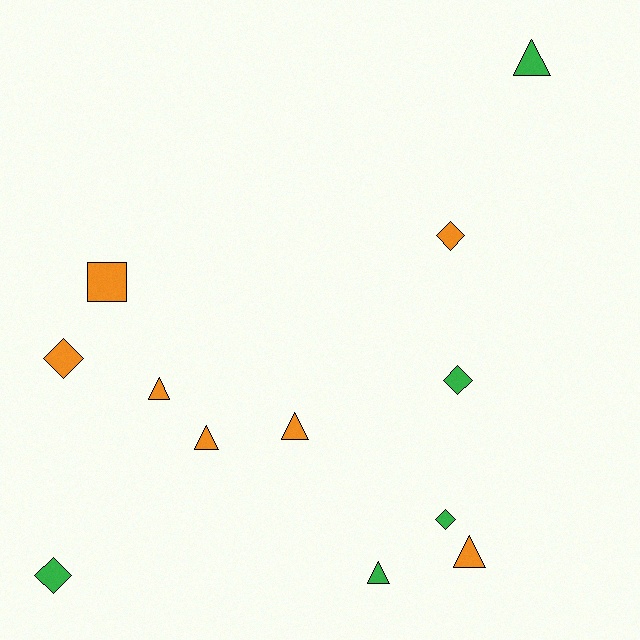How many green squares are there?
There are no green squares.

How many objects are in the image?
There are 12 objects.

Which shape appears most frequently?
Triangle, with 6 objects.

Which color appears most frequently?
Orange, with 7 objects.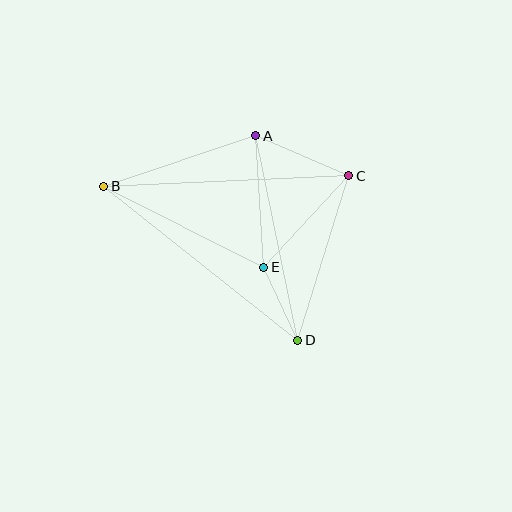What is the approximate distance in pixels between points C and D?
The distance between C and D is approximately 172 pixels.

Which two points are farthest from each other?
Points B and D are farthest from each other.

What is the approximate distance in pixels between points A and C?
The distance between A and C is approximately 101 pixels.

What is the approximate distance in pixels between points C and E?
The distance between C and E is approximately 125 pixels.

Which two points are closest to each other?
Points D and E are closest to each other.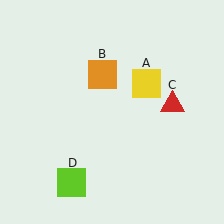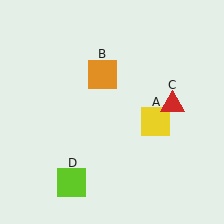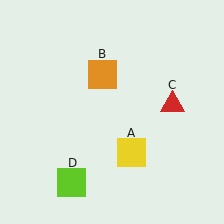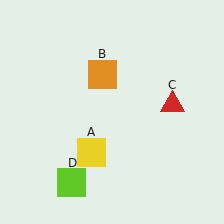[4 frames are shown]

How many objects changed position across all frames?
1 object changed position: yellow square (object A).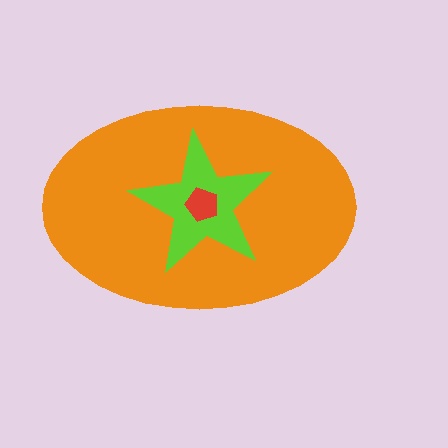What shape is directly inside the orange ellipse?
The lime star.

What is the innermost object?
The red pentagon.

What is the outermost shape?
The orange ellipse.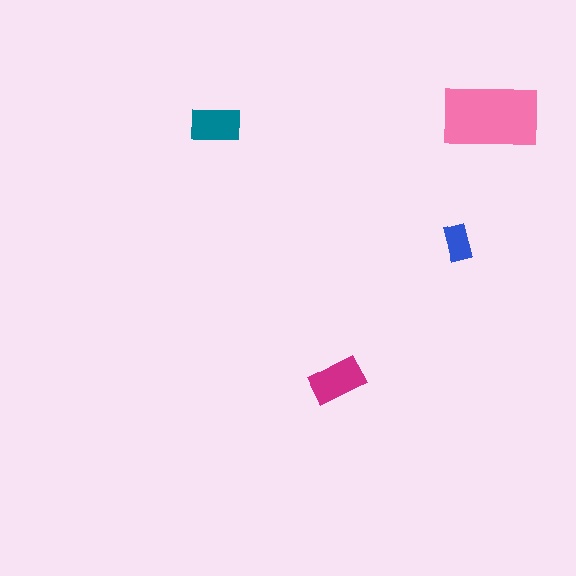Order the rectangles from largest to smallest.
the pink one, the magenta one, the teal one, the blue one.